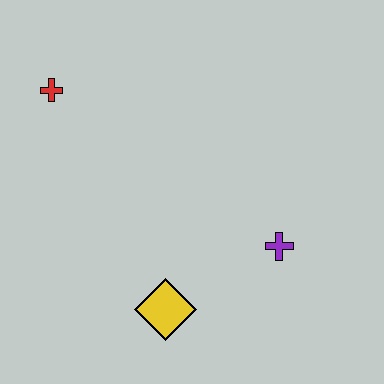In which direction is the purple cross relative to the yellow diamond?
The purple cross is to the right of the yellow diamond.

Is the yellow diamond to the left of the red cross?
No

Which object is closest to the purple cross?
The yellow diamond is closest to the purple cross.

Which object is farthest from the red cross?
The purple cross is farthest from the red cross.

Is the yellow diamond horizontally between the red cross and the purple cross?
Yes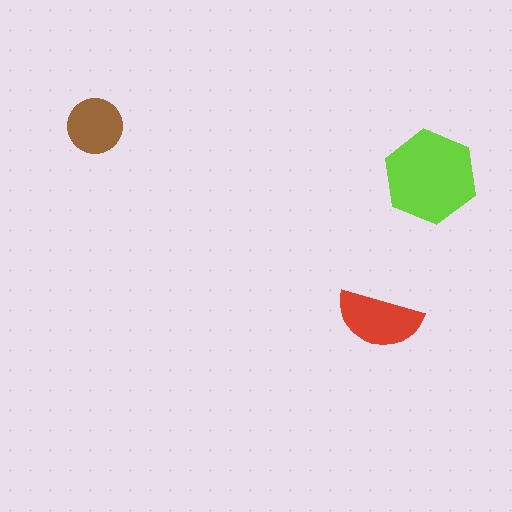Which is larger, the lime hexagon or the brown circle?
The lime hexagon.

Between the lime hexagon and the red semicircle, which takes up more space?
The lime hexagon.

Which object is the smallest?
The brown circle.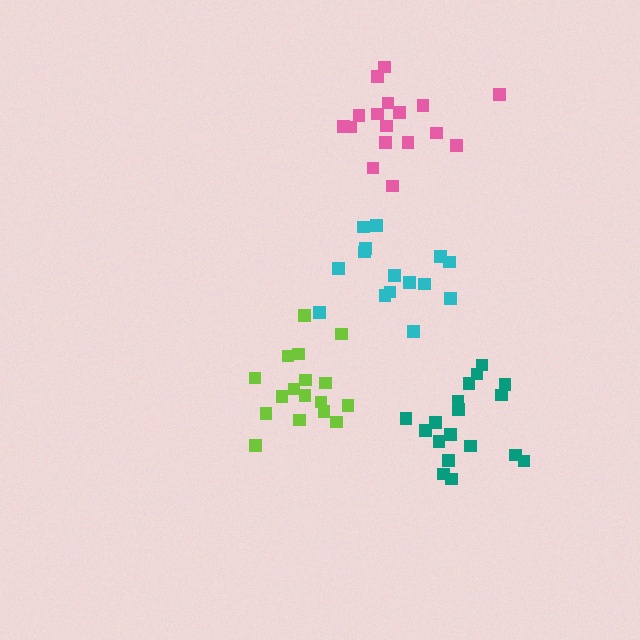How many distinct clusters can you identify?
There are 4 distinct clusters.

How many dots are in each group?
Group 1: 17 dots, Group 2: 18 dots, Group 3: 17 dots, Group 4: 15 dots (67 total).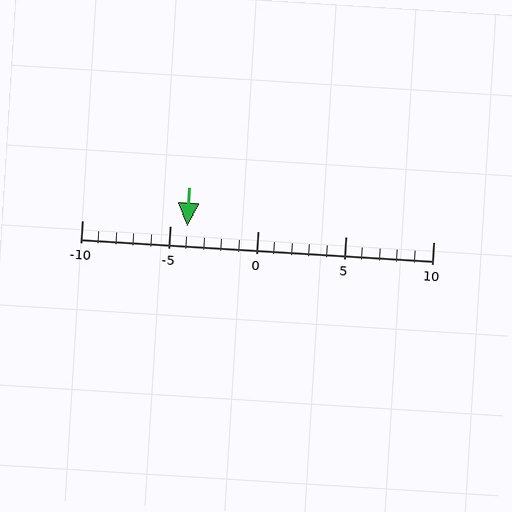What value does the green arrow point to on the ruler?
The green arrow points to approximately -4.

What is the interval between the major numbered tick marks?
The major tick marks are spaced 5 units apart.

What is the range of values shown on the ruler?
The ruler shows values from -10 to 10.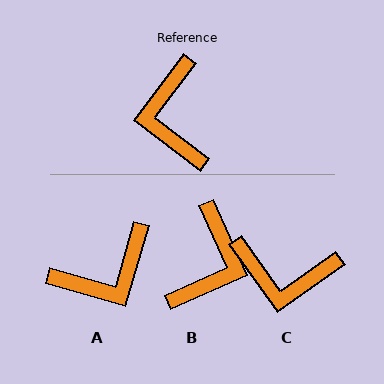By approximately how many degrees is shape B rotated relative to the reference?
Approximately 151 degrees counter-clockwise.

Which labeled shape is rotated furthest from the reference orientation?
B, about 151 degrees away.